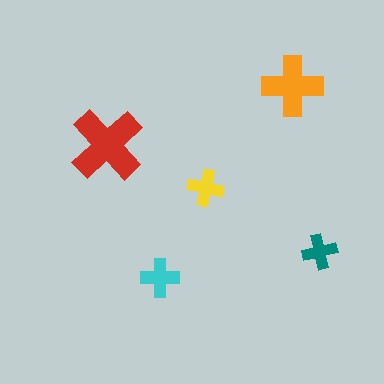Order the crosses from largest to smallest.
the red one, the orange one, the cyan one, the yellow one, the teal one.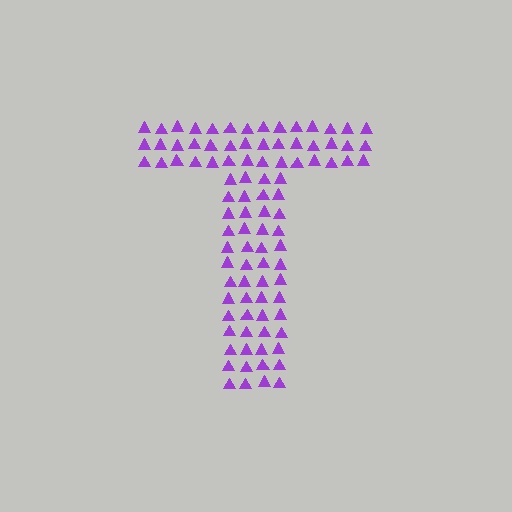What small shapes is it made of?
It is made of small triangles.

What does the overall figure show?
The overall figure shows the letter T.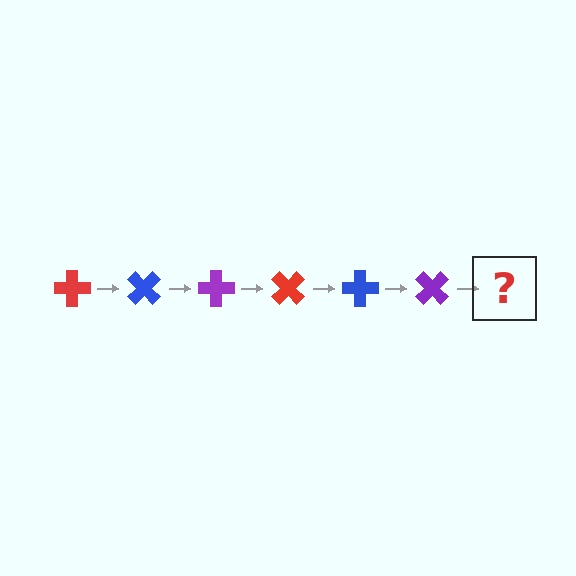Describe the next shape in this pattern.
It should be a red cross, rotated 270 degrees from the start.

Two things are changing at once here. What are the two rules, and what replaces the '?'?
The two rules are that it rotates 45 degrees each step and the color cycles through red, blue, and purple. The '?' should be a red cross, rotated 270 degrees from the start.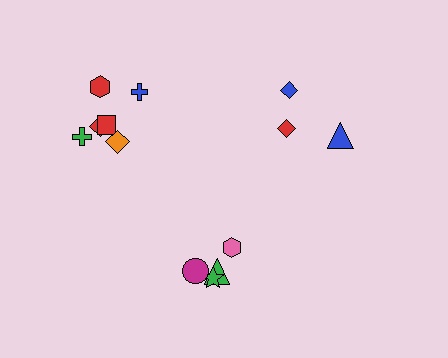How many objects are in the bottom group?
There are 4 objects.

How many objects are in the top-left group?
There are 6 objects.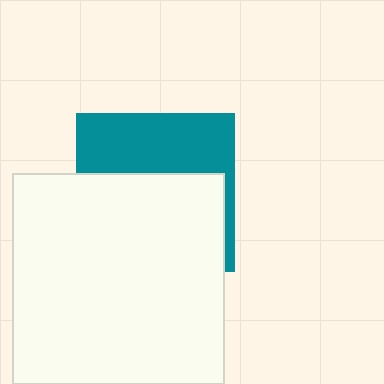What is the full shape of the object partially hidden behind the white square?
The partially hidden object is a teal square.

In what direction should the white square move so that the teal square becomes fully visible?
The white square should move down. That is the shortest direction to clear the overlap and leave the teal square fully visible.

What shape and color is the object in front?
The object in front is a white square.